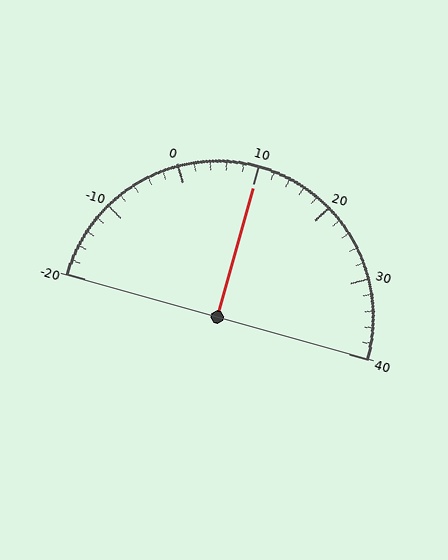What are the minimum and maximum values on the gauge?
The gauge ranges from -20 to 40.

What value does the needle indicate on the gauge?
The needle indicates approximately 10.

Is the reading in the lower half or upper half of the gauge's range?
The reading is in the upper half of the range (-20 to 40).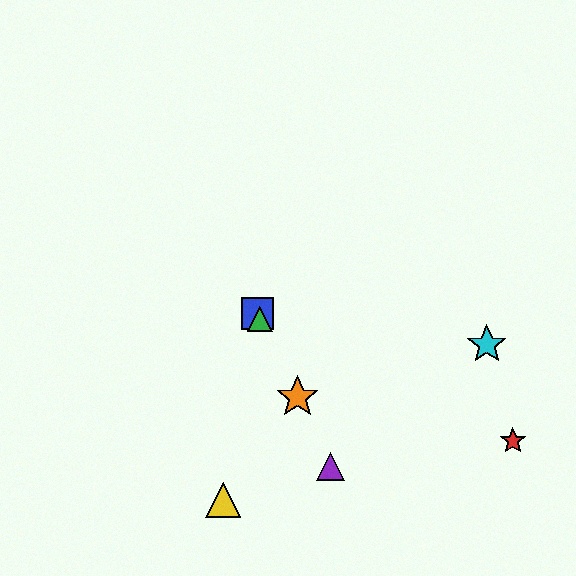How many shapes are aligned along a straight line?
4 shapes (the blue square, the green triangle, the purple triangle, the orange star) are aligned along a straight line.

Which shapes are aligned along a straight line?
The blue square, the green triangle, the purple triangle, the orange star are aligned along a straight line.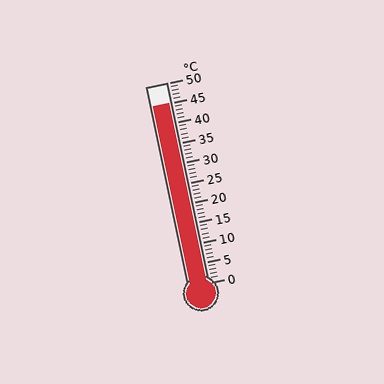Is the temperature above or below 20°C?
The temperature is above 20°C.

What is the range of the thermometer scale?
The thermometer scale ranges from 0°C to 50°C.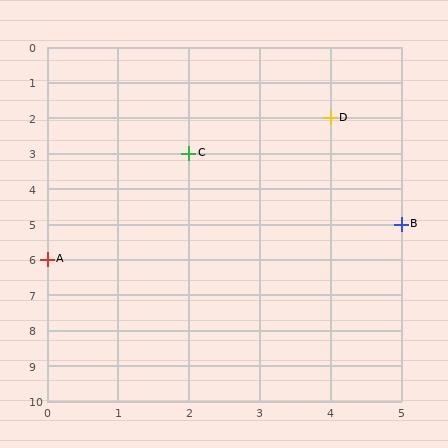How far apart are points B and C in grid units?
Points B and C are 3 columns and 2 rows apart (about 3.6 grid units diagonally).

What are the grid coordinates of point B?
Point B is at grid coordinates (5, 5).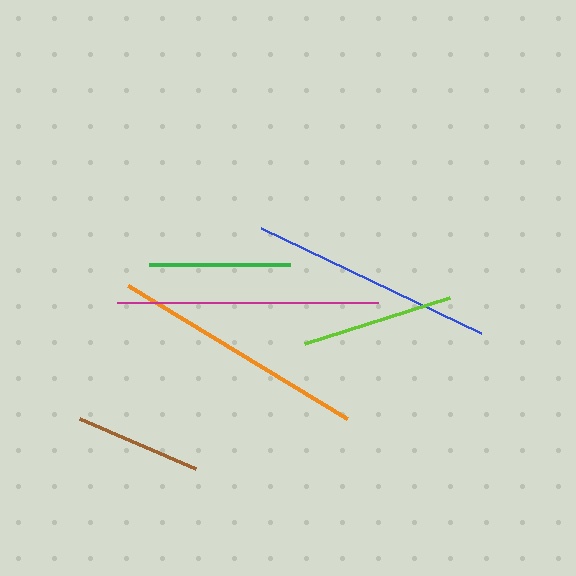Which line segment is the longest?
The magenta line is the longest at approximately 260 pixels.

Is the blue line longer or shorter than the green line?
The blue line is longer than the green line.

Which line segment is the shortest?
The brown line is the shortest at approximately 127 pixels.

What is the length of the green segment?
The green segment is approximately 141 pixels long.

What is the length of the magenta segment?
The magenta segment is approximately 260 pixels long.